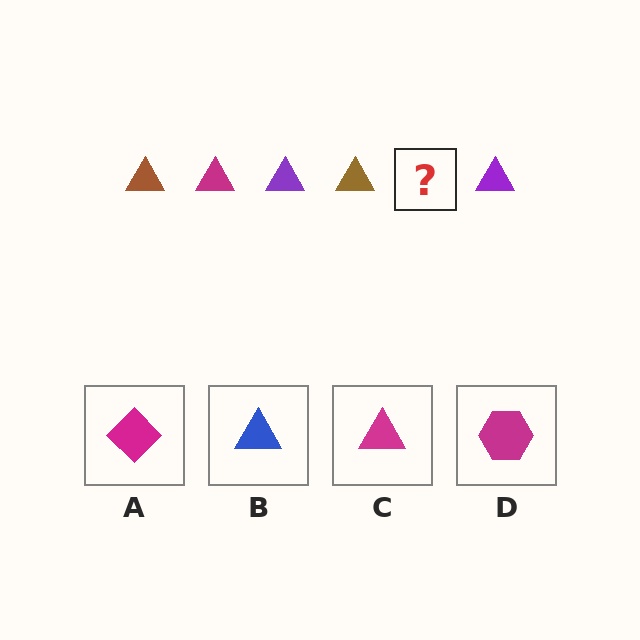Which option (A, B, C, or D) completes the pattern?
C.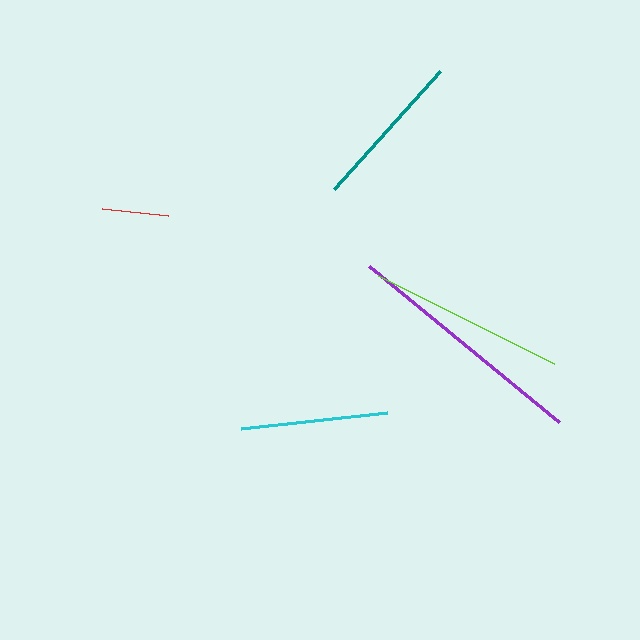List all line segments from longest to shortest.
From longest to shortest: purple, lime, teal, cyan, red.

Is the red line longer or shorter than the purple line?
The purple line is longer than the red line.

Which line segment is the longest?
The purple line is the longest at approximately 246 pixels.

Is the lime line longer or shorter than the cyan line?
The lime line is longer than the cyan line.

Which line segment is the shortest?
The red line is the shortest at approximately 66 pixels.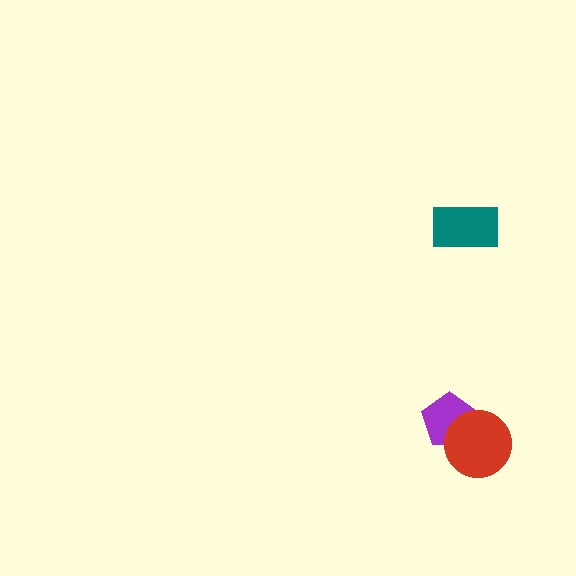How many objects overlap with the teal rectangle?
0 objects overlap with the teal rectangle.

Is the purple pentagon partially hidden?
Yes, it is partially covered by another shape.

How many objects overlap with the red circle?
1 object overlaps with the red circle.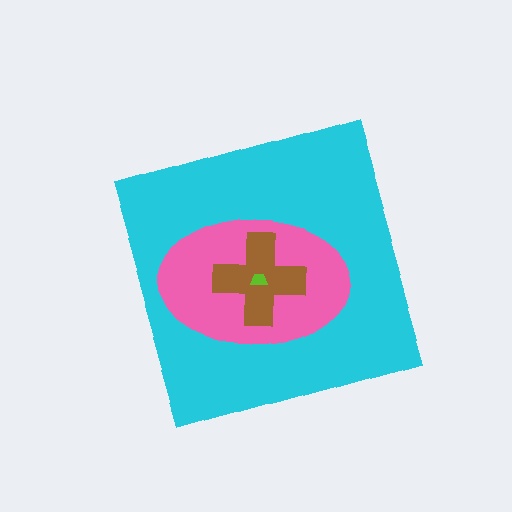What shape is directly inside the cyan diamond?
The pink ellipse.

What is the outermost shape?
The cyan diamond.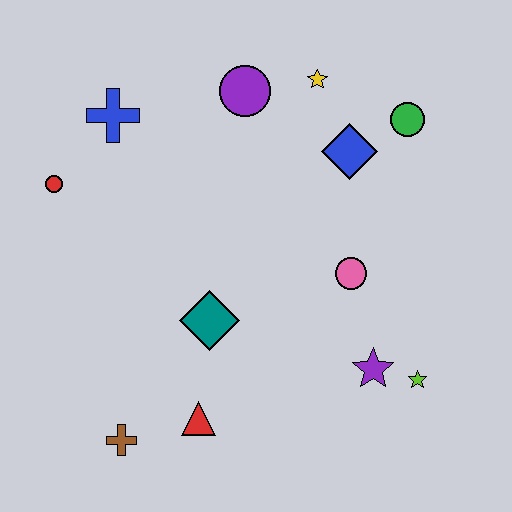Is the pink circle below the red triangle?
No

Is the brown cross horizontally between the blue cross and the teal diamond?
Yes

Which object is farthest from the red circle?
The lime star is farthest from the red circle.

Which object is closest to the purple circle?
The yellow star is closest to the purple circle.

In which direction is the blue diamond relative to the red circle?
The blue diamond is to the right of the red circle.